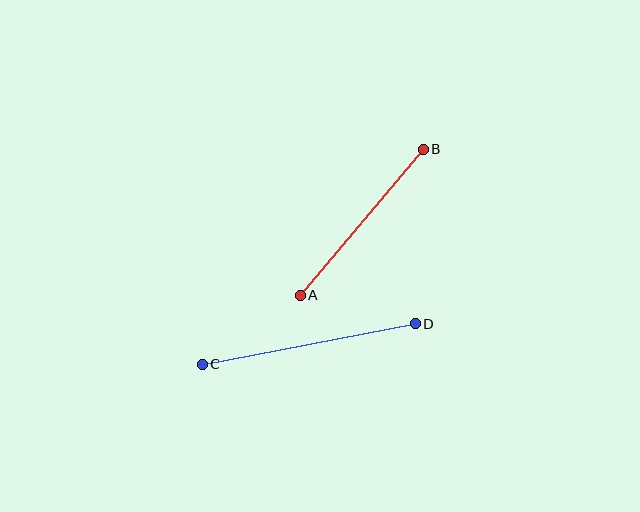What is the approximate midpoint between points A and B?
The midpoint is at approximately (362, 222) pixels.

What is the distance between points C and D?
The distance is approximately 217 pixels.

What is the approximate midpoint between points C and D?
The midpoint is at approximately (309, 344) pixels.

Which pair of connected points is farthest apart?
Points C and D are farthest apart.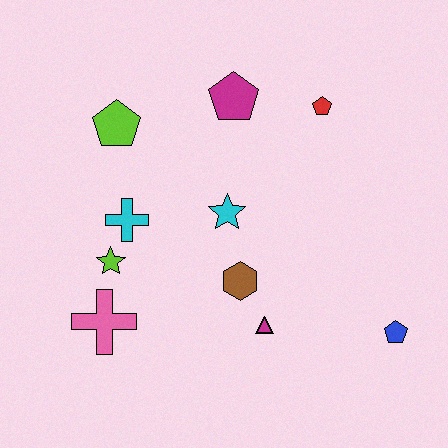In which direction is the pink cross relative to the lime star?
The pink cross is below the lime star.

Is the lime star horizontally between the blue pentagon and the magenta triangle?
No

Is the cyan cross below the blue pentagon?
No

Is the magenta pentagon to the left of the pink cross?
No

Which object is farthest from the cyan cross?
The blue pentagon is farthest from the cyan cross.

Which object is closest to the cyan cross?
The lime star is closest to the cyan cross.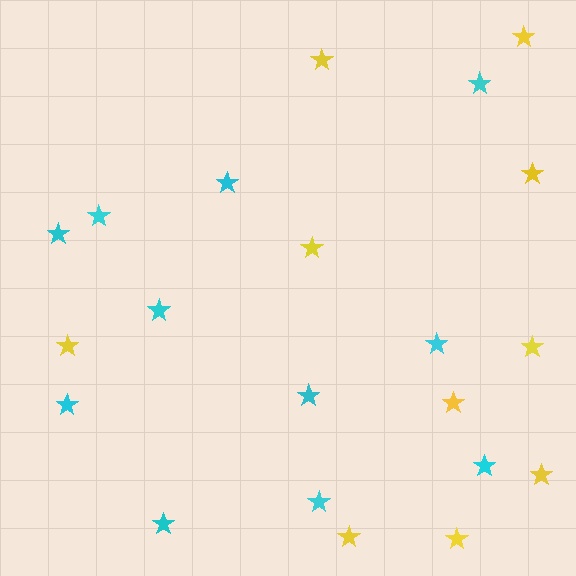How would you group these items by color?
There are 2 groups: one group of cyan stars (11) and one group of yellow stars (10).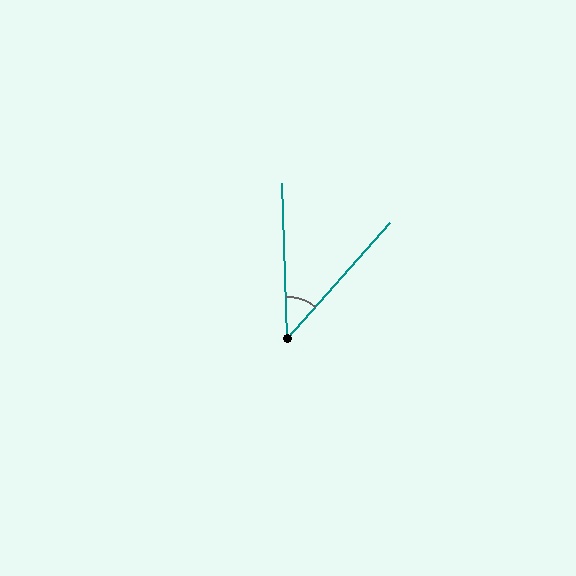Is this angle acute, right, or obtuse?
It is acute.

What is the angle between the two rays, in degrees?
Approximately 43 degrees.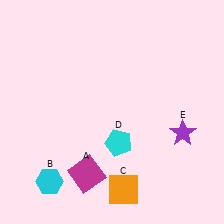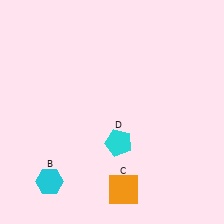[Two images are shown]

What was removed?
The purple star (E), the magenta square (A) were removed in Image 2.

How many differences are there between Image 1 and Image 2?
There are 2 differences between the two images.